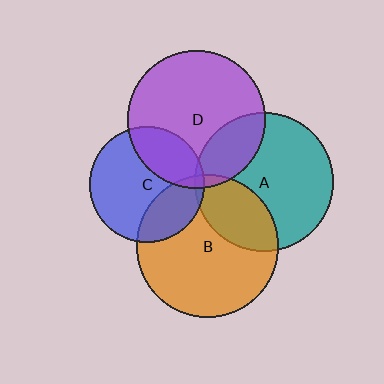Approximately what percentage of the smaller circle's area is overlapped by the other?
Approximately 30%.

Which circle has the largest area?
Circle B (orange).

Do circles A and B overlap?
Yes.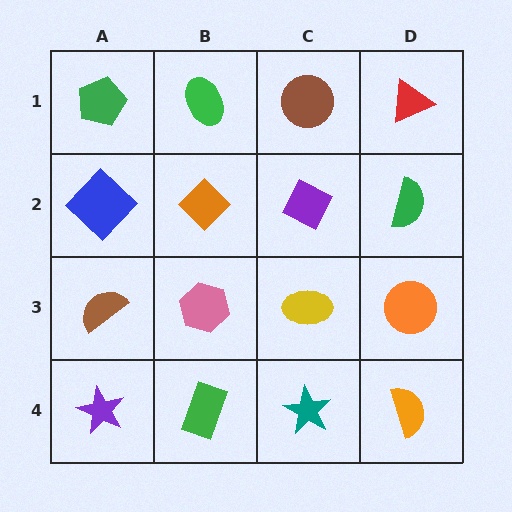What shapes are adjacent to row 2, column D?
A red triangle (row 1, column D), an orange circle (row 3, column D), a purple diamond (row 2, column C).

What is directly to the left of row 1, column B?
A green pentagon.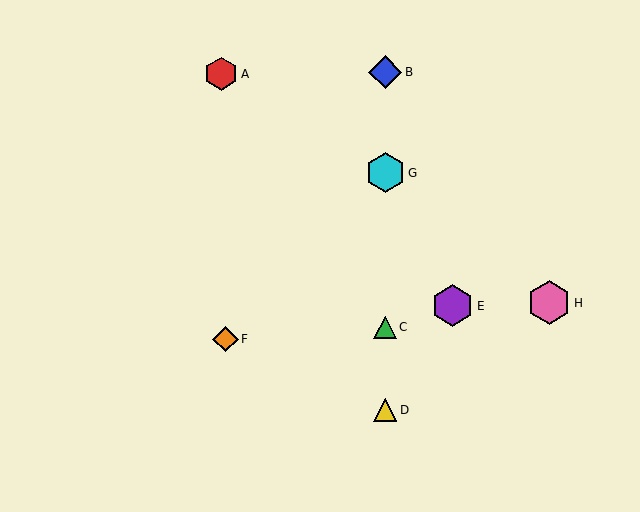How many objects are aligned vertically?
4 objects (B, C, D, G) are aligned vertically.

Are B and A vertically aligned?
No, B is at x≈385 and A is at x≈221.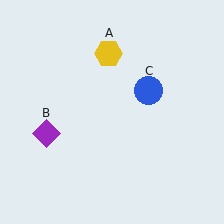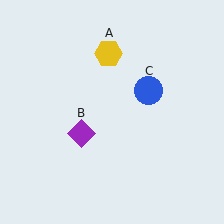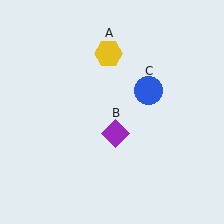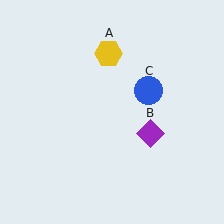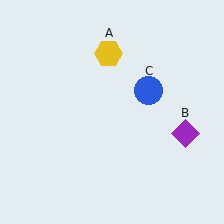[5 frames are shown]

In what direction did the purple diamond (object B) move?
The purple diamond (object B) moved right.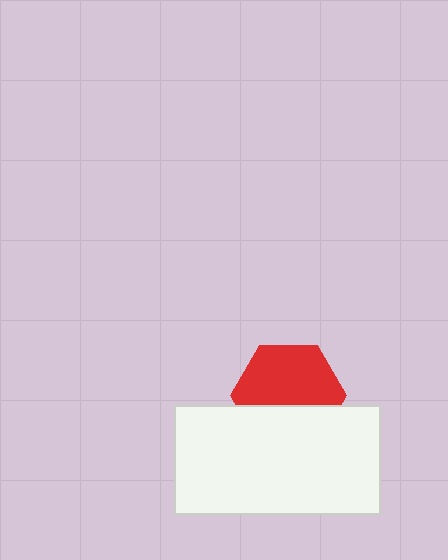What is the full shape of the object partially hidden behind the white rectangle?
The partially hidden object is a red hexagon.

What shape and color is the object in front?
The object in front is a white rectangle.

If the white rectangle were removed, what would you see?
You would see the complete red hexagon.